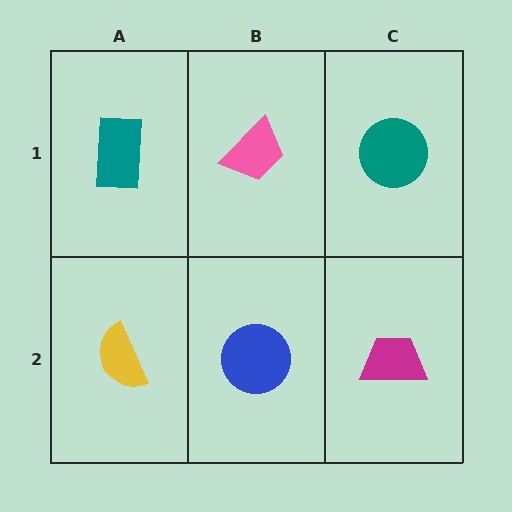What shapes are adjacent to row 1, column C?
A magenta trapezoid (row 2, column C), a pink trapezoid (row 1, column B).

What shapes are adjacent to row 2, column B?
A pink trapezoid (row 1, column B), a yellow semicircle (row 2, column A), a magenta trapezoid (row 2, column C).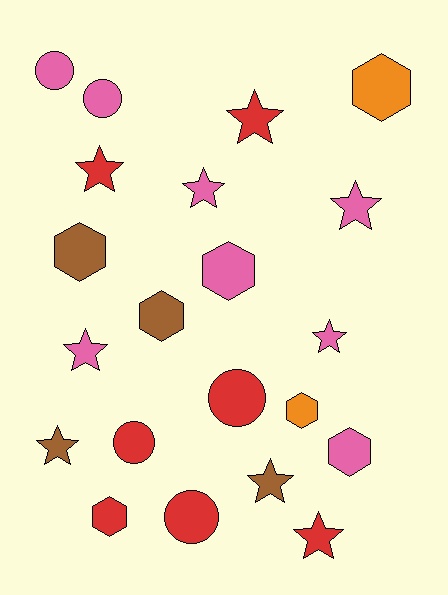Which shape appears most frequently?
Star, with 9 objects.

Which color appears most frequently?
Pink, with 8 objects.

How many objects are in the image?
There are 21 objects.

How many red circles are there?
There are 3 red circles.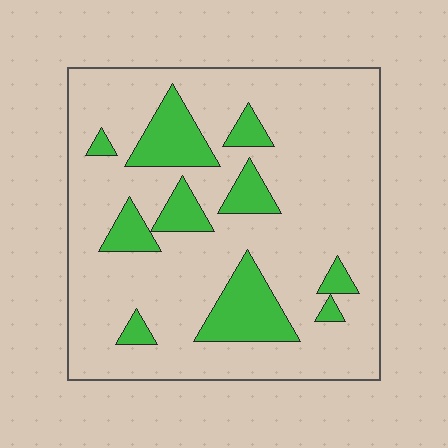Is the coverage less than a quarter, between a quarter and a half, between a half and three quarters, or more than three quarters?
Less than a quarter.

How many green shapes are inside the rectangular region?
10.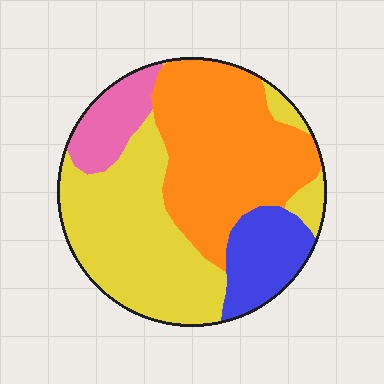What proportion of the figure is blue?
Blue covers 13% of the figure.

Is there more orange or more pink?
Orange.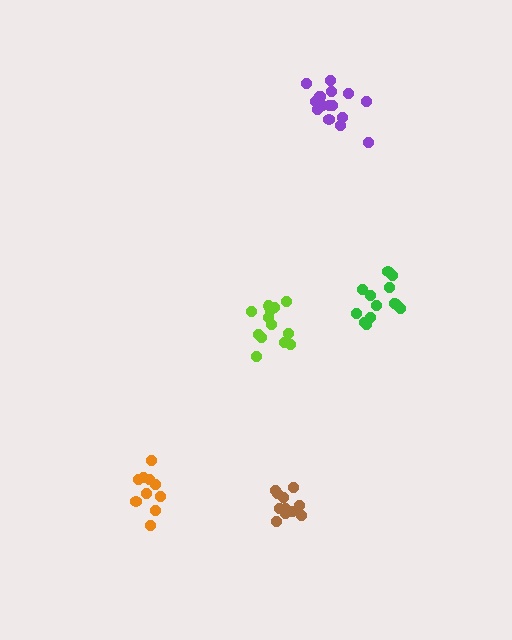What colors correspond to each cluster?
The clusters are colored: brown, green, orange, lime, purple.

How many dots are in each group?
Group 1: 11 dots, Group 2: 13 dots, Group 3: 10 dots, Group 4: 13 dots, Group 5: 16 dots (63 total).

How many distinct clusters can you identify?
There are 5 distinct clusters.